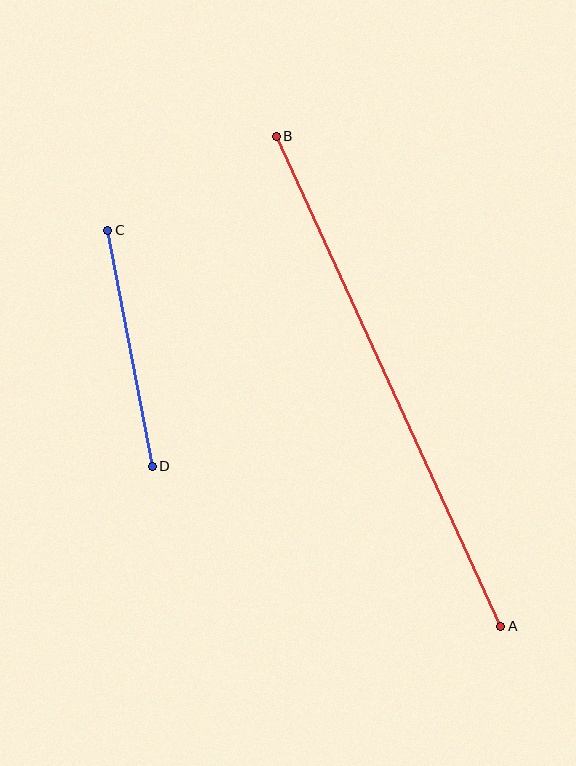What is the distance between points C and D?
The distance is approximately 240 pixels.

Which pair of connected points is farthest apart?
Points A and B are farthest apart.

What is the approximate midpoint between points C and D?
The midpoint is at approximately (130, 348) pixels.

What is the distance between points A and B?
The distance is approximately 539 pixels.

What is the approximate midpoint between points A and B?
The midpoint is at approximately (389, 381) pixels.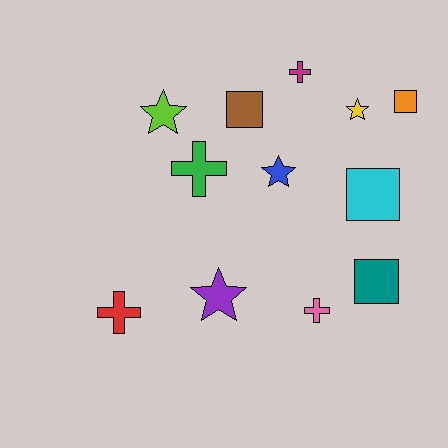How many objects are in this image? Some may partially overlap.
There are 12 objects.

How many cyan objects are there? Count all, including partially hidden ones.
There is 1 cyan object.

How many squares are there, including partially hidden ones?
There are 4 squares.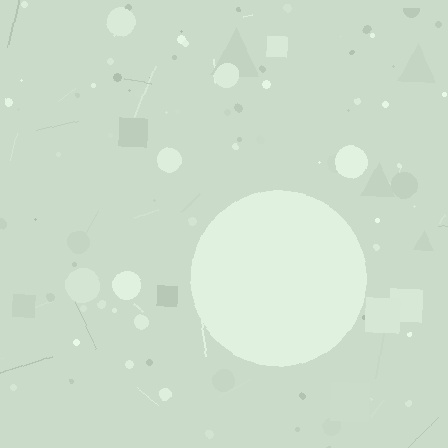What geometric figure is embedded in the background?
A circle is embedded in the background.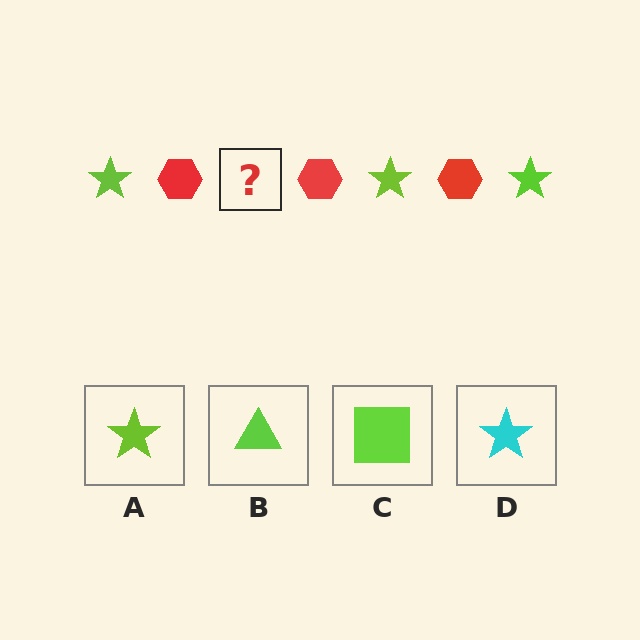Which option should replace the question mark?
Option A.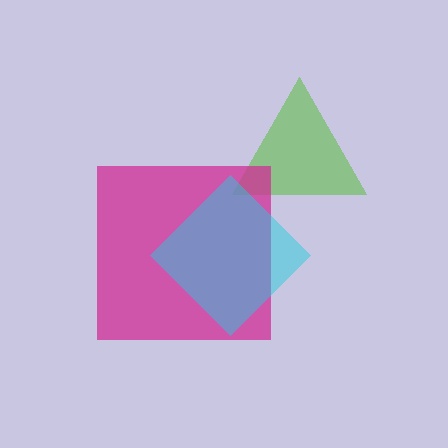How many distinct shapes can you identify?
There are 3 distinct shapes: a lime triangle, a magenta square, a cyan diamond.